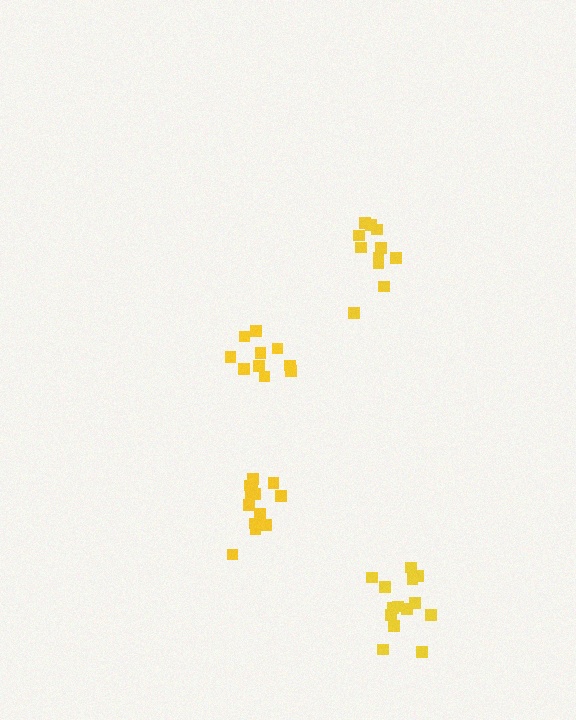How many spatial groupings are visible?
There are 4 spatial groupings.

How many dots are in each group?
Group 1: 14 dots, Group 2: 14 dots, Group 3: 11 dots, Group 4: 11 dots (50 total).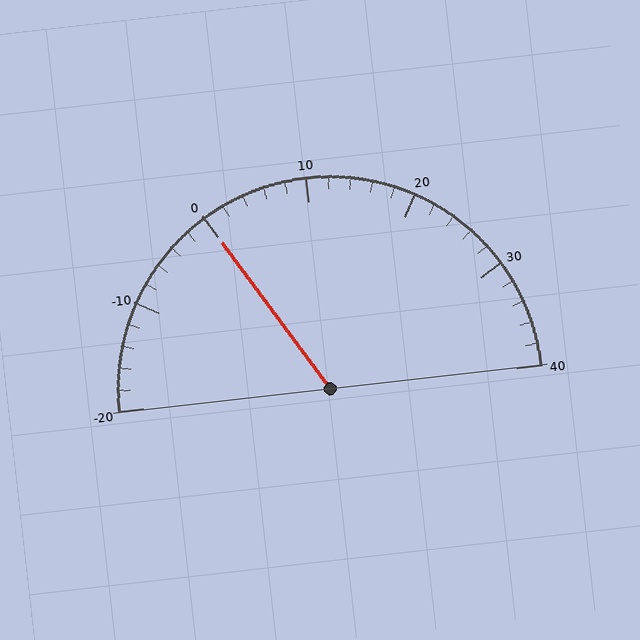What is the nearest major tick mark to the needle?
The nearest major tick mark is 0.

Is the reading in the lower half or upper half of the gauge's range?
The reading is in the lower half of the range (-20 to 40).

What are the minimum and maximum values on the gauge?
The gauge ranges from -20 to 40.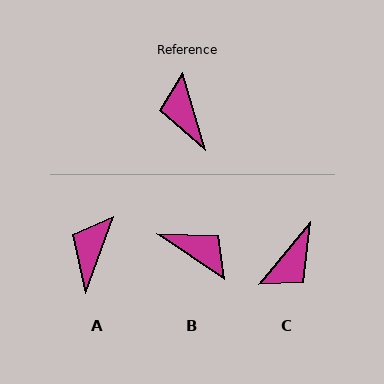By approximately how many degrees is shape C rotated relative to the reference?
Approximately 124 degrees counter-clockwise.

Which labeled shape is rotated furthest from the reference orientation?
B, about 140 degrees away.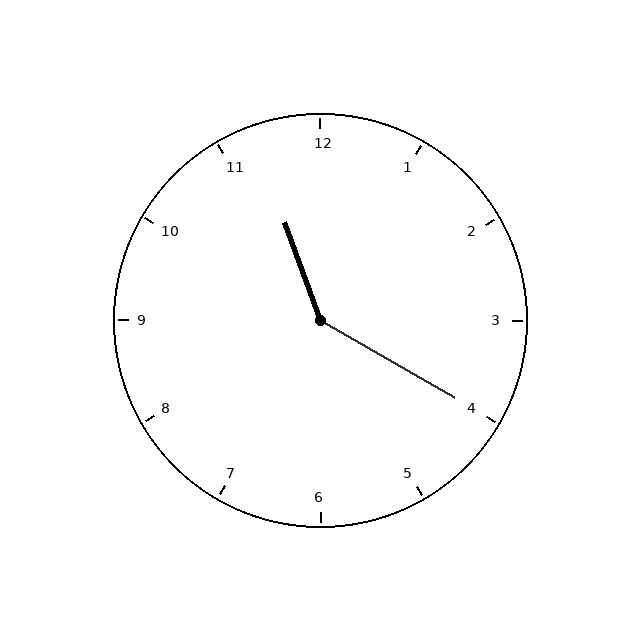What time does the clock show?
11:20.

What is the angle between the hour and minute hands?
Approximately 140 degrees.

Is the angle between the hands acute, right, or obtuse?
It is obtuse.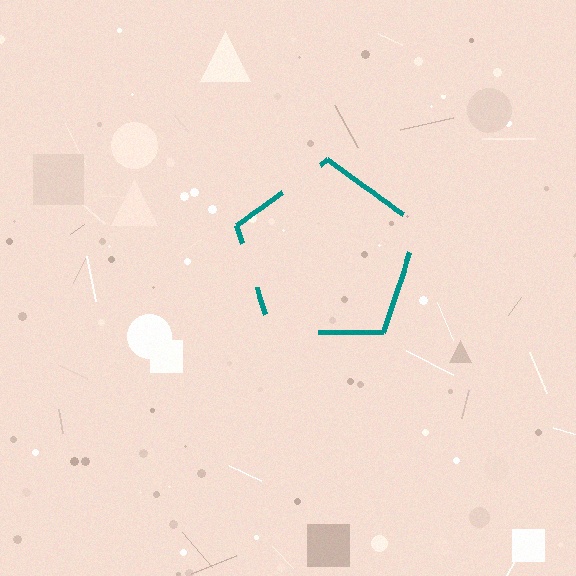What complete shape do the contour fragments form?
The contour fragments form a pentagon.